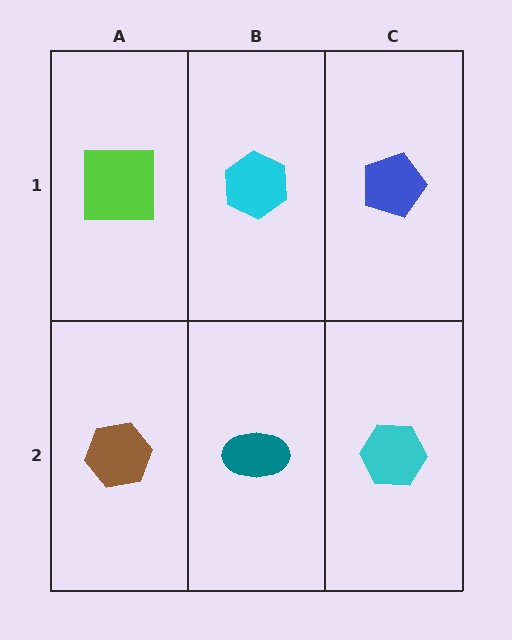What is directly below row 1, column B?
A teal ellipse.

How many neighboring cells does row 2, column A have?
2.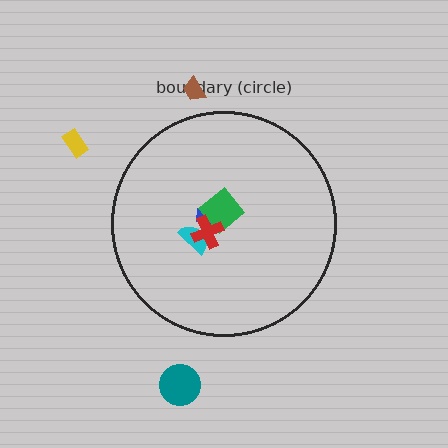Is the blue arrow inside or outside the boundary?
Inside.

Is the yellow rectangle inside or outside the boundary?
Outside.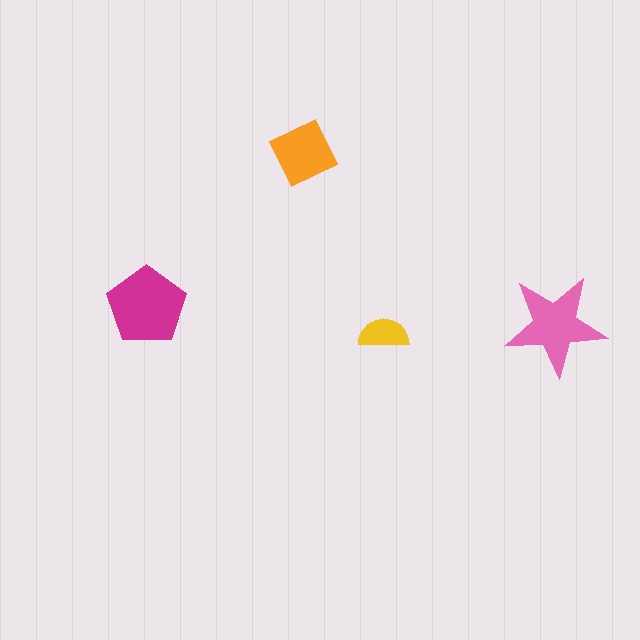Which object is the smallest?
The yellow semicircle.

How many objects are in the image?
There are 4 objects in the image.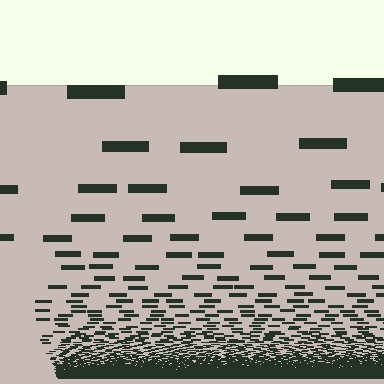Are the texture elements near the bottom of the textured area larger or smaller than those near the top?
Smaller. The gradient is inverted — elements near the bottom are smaller and denser.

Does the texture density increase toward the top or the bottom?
Density increases toward the bottom.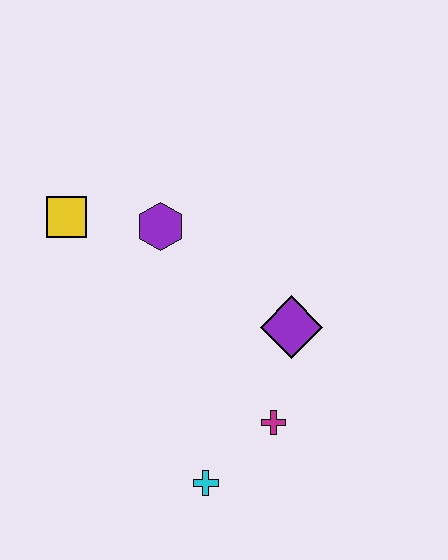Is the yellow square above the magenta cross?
Yes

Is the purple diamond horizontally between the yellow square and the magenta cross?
No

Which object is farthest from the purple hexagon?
The cyan cross is farthest from the purple hexagon.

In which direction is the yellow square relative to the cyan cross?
The yellow square is above the cyan cross.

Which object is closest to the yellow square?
The purple hexagon is closest to the yellow square.